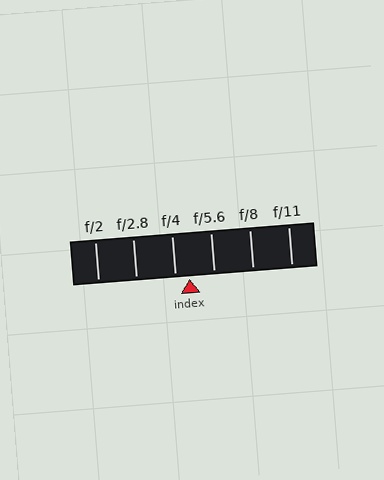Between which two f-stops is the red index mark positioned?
The index mark is between f/4 and f/5.6.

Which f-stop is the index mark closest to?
The index mark is closest to f/4.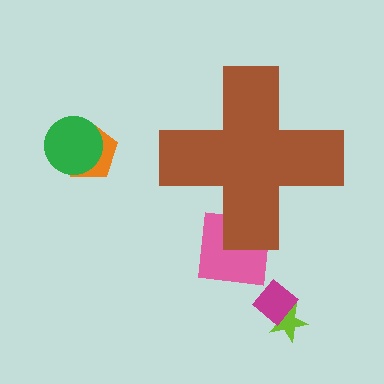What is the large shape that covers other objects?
A brown cross.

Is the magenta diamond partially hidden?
No, the magenta diamond is fully visible.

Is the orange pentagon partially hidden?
No, the orange pentagon is fully visible.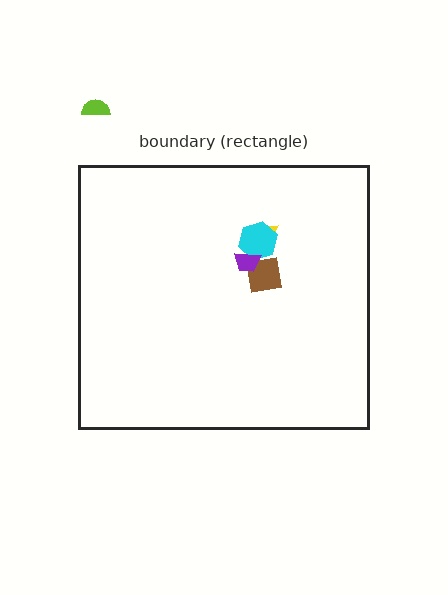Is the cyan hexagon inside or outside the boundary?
Inside.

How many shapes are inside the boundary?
4 inside, 1 outside.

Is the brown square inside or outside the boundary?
Inside.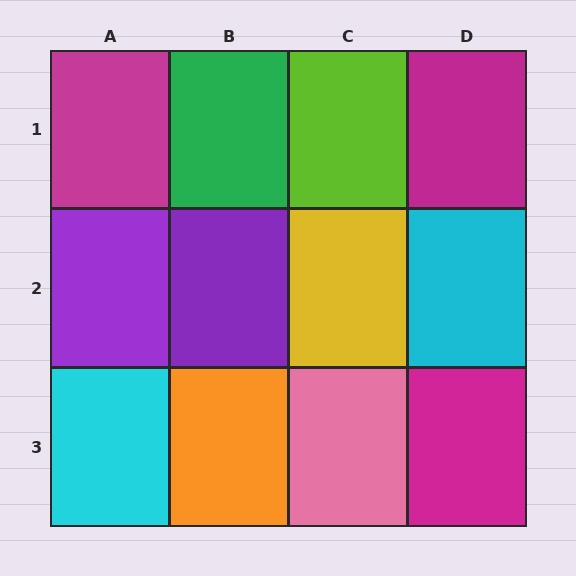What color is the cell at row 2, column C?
Yellow.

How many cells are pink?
1 cell is pink.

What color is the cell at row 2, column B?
Purple.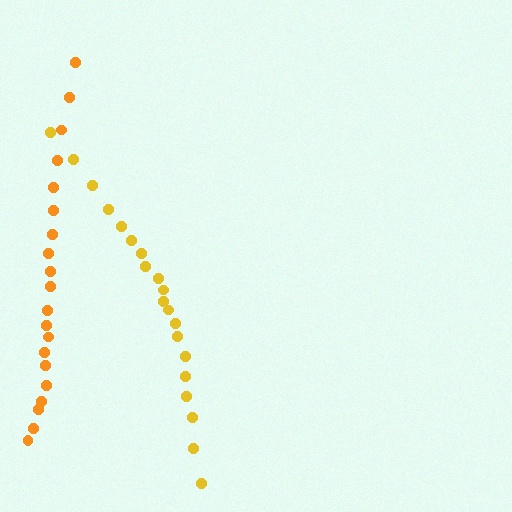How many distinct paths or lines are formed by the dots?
There are 2 distinct paths.